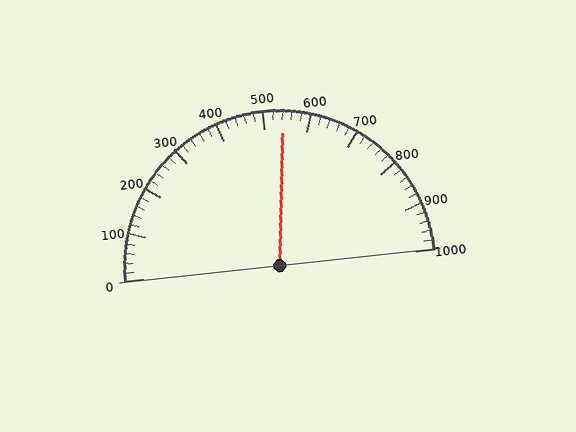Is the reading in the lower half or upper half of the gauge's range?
The reading is in the upper half of the range (0 to 1000).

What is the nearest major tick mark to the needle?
The nearest major tick mark is 500.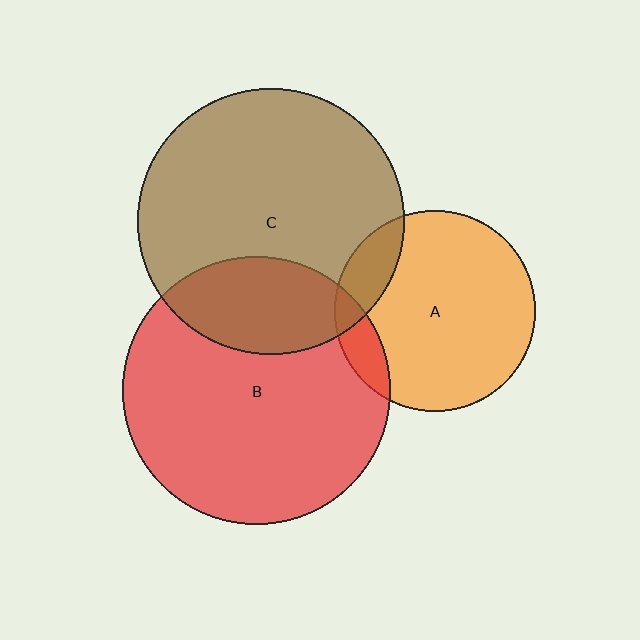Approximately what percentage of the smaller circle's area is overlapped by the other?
Approximately 25%.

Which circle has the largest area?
Circle B (red).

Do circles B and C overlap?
Yes.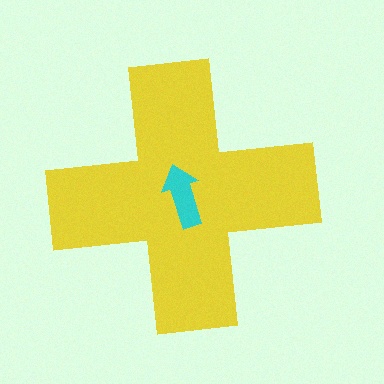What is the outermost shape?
The yellow cross.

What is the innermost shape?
The cyan arrow.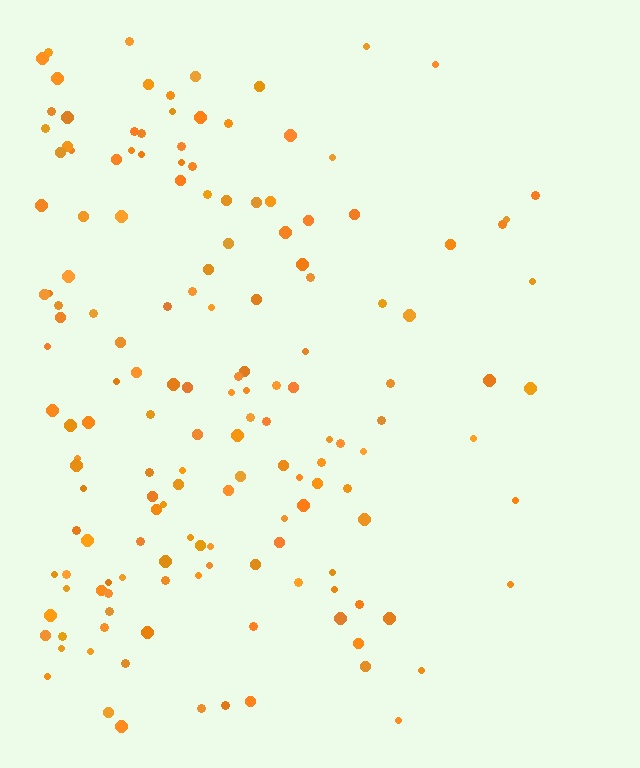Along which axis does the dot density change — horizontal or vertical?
Horizontal.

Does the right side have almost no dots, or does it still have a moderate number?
Still a moderate number, just noticeably fewer than the left.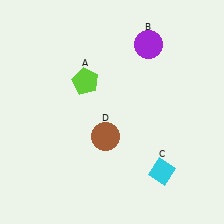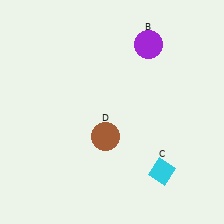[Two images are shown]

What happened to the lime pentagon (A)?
The lime pentagon (A) was removed in Image 2. It was in the top-left area of Image 1.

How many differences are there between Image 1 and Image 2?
There is 1 difference between the two images.